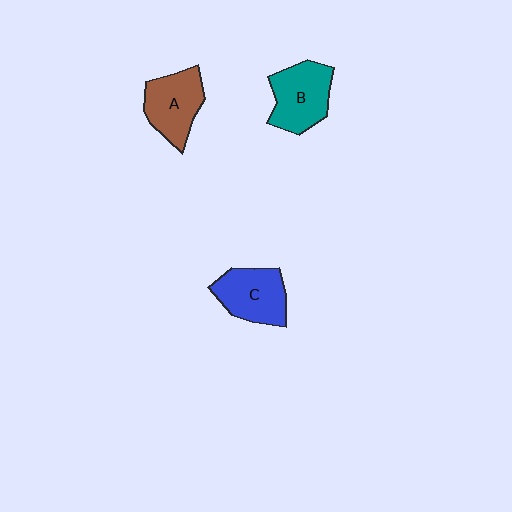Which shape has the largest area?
Shape B (teal).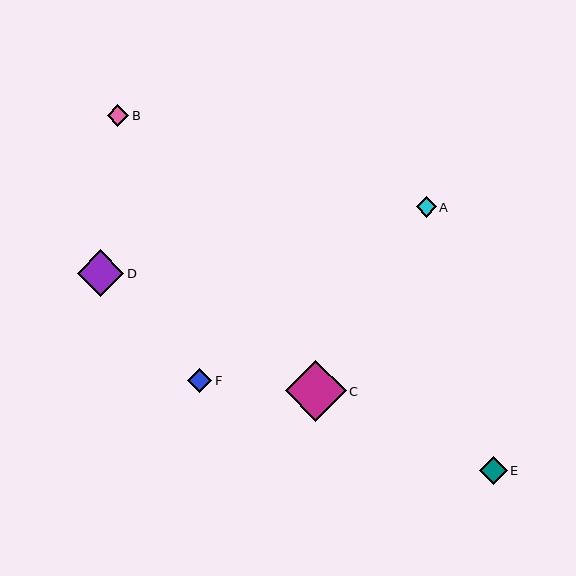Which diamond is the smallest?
Diamond A is the smallest with a size of approximately 20 pixels.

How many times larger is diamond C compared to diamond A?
Diamond C is approximately 3.0 times the size of diamond A.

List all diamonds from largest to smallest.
From largest to smallest: C, D, E, F, B, A.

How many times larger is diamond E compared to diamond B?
Diamond E is approximately 1.3 times the size of diamond B.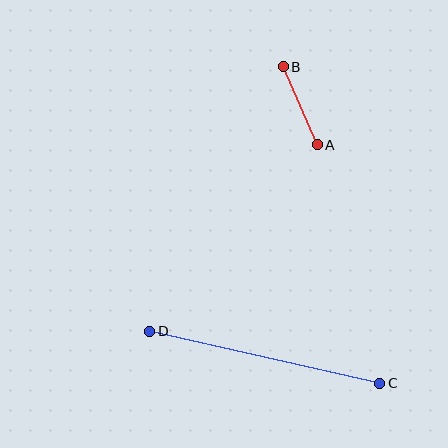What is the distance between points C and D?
The distance is approximately 236 pixels.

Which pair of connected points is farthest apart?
Points C and D are farthest apart.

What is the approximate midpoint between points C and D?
The midpoint is at approximately (265, 357) pixels.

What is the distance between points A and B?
The distance is approximately 85 pixels.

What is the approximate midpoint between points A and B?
The midpoint is at approximately (300, 106) pixels.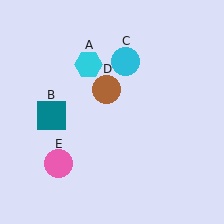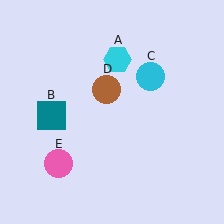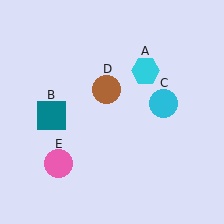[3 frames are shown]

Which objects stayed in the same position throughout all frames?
Teal square (object B) and brown circle (object D) and pink circle (object E) remained stationary.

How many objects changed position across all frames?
2 objects changed position: cyan hexagon (object A), cyan circle (object C).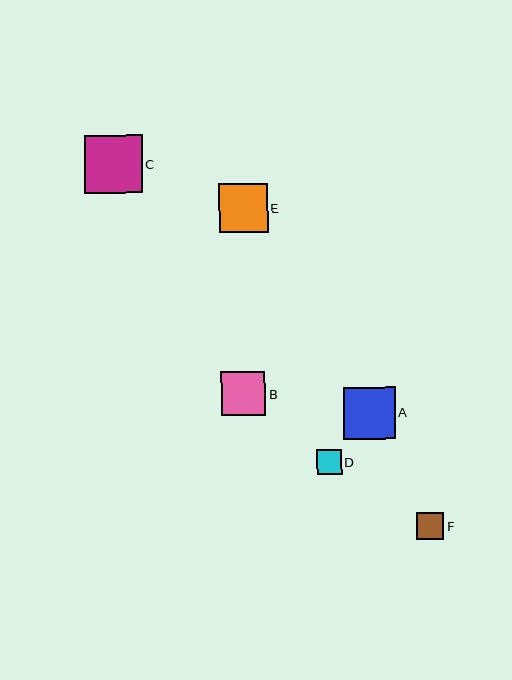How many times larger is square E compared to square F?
Square E is approximately 1.8 times the size of square F.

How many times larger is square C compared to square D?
Square C is approximately 2.3 times the size of square D.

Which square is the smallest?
Square D is the smallest with a size of approximately 25 pixels.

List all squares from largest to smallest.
From largest to smallest: C, A, E, B, F, D.